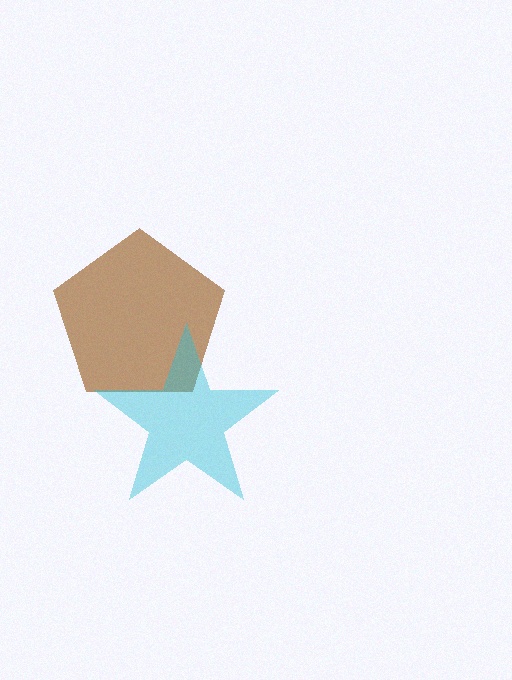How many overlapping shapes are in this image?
There are 2 overlapping shapes in the image.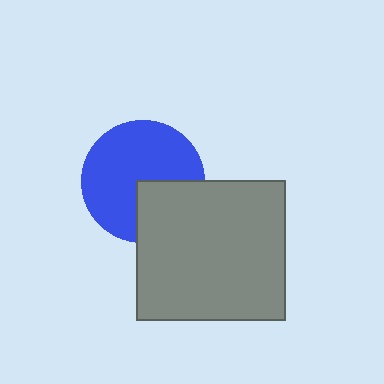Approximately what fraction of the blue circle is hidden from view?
Roughly 30% of the blue circle is hidden behind the gray rectangle.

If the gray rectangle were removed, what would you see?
You would see the complete blue circle.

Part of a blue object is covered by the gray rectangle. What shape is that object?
It is a circle.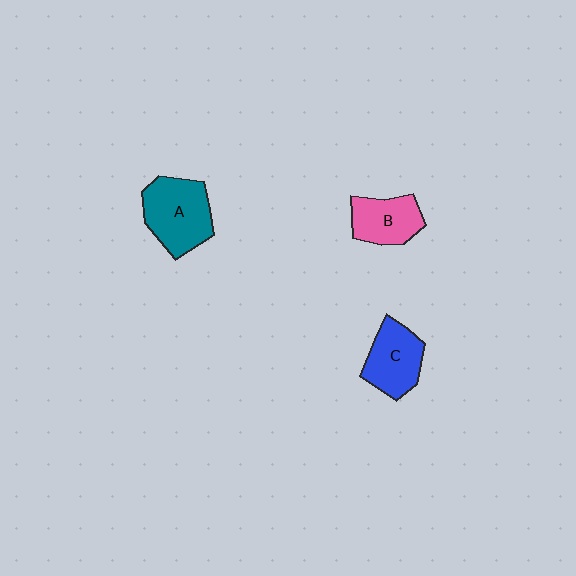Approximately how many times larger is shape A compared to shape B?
Approximately 1.4 times.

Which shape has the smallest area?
Shape B (pink).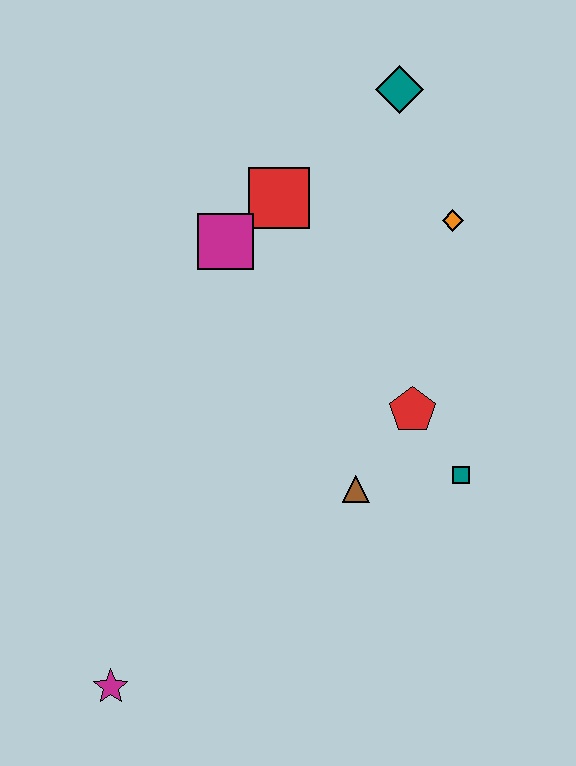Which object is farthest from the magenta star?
The teal diamond is farthest from the magenta star.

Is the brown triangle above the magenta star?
Yes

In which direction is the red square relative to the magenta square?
The red square is to the right of the magenta square.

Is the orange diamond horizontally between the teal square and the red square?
Yes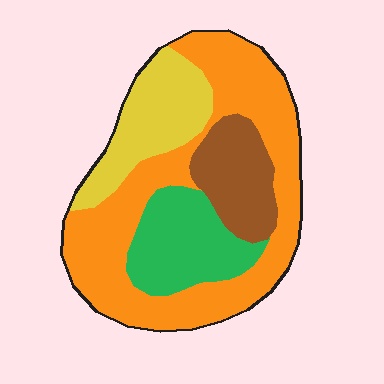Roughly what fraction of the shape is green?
Green takes up about one sixth (1/6) of the shape.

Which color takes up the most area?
Orange, at roughly 50%.